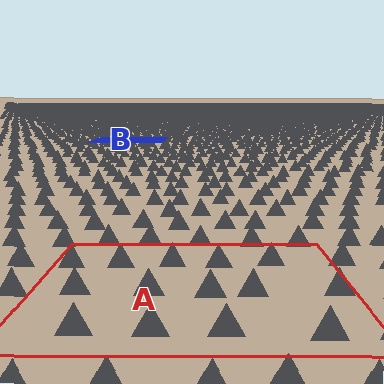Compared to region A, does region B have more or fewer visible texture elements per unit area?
Region B has more texture elements per unit area — they are packed more densely because it is farther away.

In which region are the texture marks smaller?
The texture marks are smaller in region B, because it is farther away.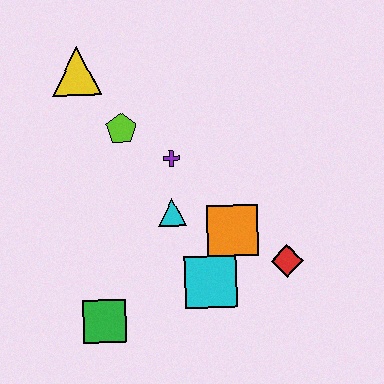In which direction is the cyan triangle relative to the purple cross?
The cyan triangle is below the purple cross.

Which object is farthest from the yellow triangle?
The red diamond is farthest from the yellow triangle.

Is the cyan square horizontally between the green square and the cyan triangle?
No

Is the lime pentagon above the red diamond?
Yes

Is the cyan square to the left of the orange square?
Yes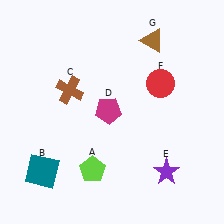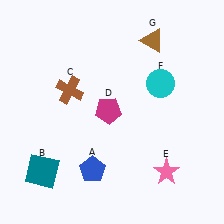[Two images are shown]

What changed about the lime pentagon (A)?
In Image 1, A is lime. In Image 2, it changed to blue.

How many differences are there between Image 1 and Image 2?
There are 3 differences between the two images.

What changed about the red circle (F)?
In Image 1, F is red. In Image 2, it changed to cyan.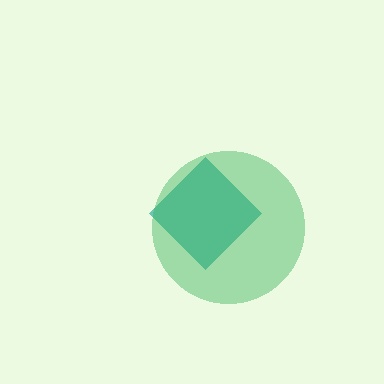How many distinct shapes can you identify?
There are 2 distinct shapes: a teal diamond, a green circle.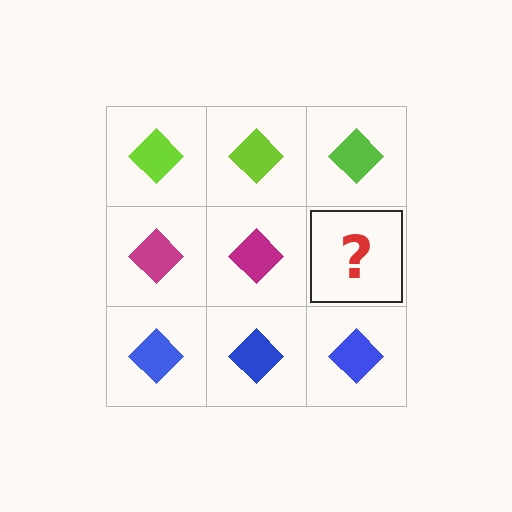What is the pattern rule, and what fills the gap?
The rule is that each row has a consistent color. The gap should be filled with a magenta diamond.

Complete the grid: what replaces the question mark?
The question mark should be replaced with a magenta diamond.